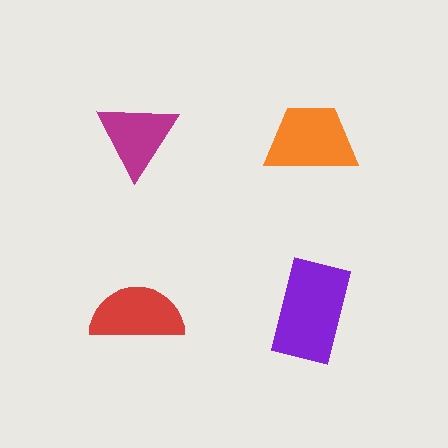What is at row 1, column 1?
A magenta triangle.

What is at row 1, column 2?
An orange trapezoid.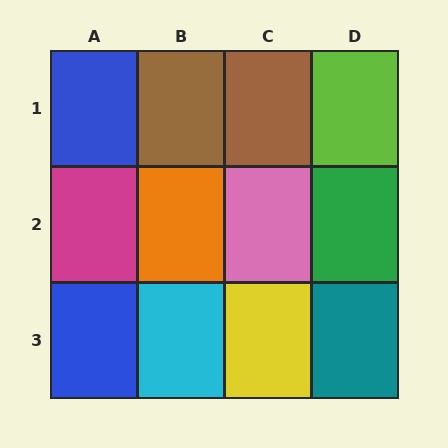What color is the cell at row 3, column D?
Teal.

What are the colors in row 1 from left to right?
Blue, brown, brown, lime.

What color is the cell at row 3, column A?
Blue.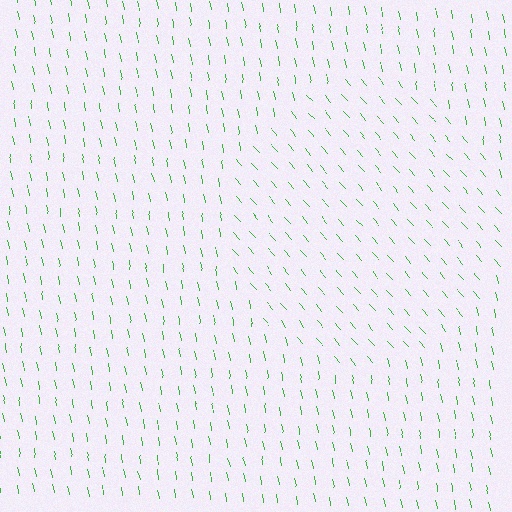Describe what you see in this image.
The image is filled with small green line segments. A circle region in the image has lines oriented differently from the surrounding lines, creating a visible texture boundary.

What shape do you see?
I see a circle.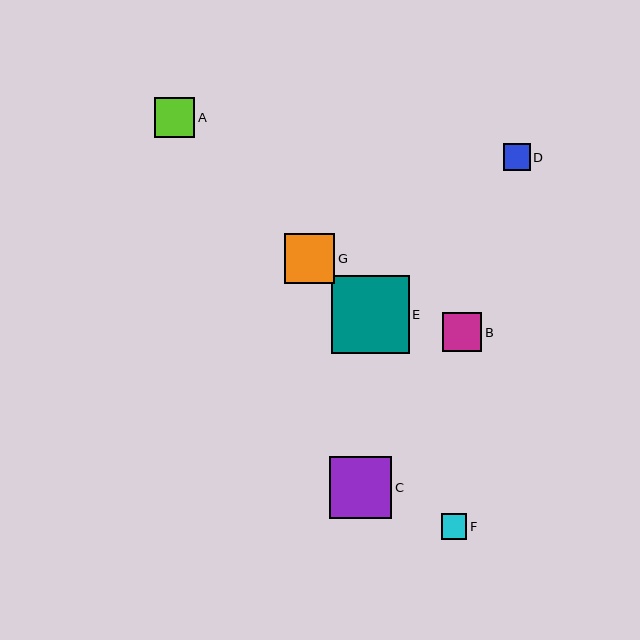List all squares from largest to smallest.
From largest to smallest: E, C, G, A, B, D, F.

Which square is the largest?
Square E is the largest with a size of approximately 78 pixels.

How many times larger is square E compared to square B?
Square E is approximately 2.0 times the size of square B.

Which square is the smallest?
Square F is the smallest with a size of approximately 26 pixels.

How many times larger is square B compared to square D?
Square B is approximately 1.5 times the size of square D.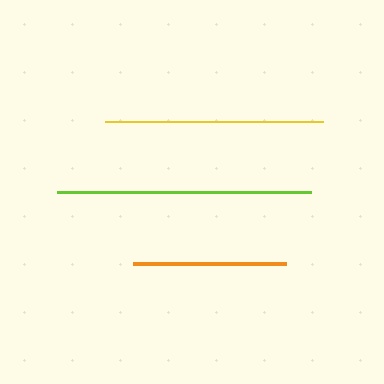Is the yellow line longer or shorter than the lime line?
The lime line is longer than the yellow line.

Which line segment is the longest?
The lime line is the longest at approximately 255 pixels.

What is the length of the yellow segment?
The yellow segment is approximately 218 pixels long.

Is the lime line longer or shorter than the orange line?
The lime line is longer than the orange line.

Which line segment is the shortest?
The orange line is the shortest at approximately 154 pixels.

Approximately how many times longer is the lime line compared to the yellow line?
The lime line is approximately 1.2 times the length of the yellow line.